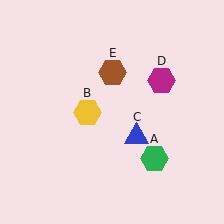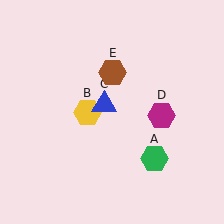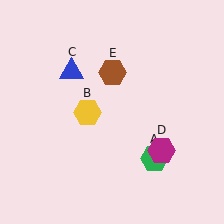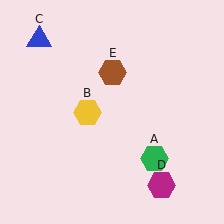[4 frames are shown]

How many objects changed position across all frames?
2 objects changed position: blue triangle (object C), magenta hexagon (object D).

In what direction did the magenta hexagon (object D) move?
The magenta hexagon (object D) moved down.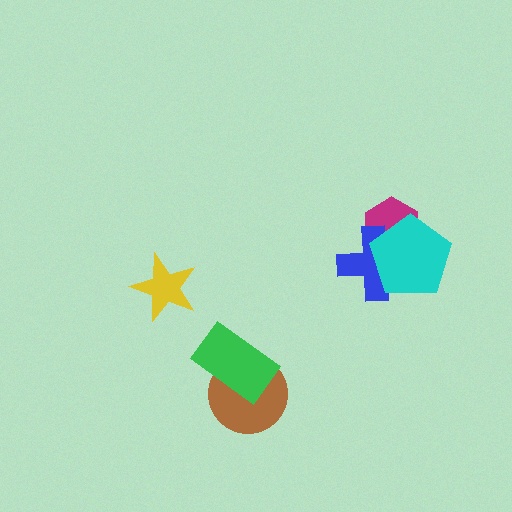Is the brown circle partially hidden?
Yes, it is partially covered by another shape.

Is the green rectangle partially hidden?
No, no other shape covers it.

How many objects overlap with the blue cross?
2 objects overlap with the blue cross.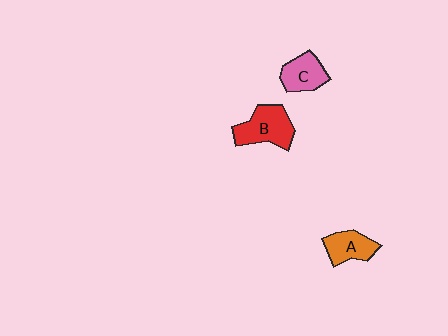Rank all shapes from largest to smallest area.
From largest to smallest: B (red), C (pink), A (orange).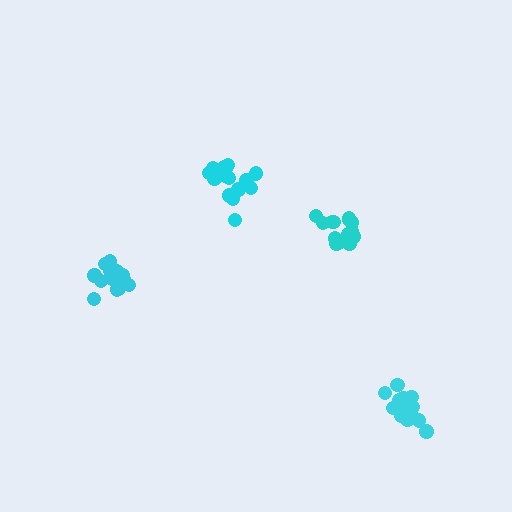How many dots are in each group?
Group 1: 15 dots, Group 2: 17 dots, Group 3: 17 dots, Group 4: 21 dots (70 total).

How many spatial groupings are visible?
There are 4 spatial groupings.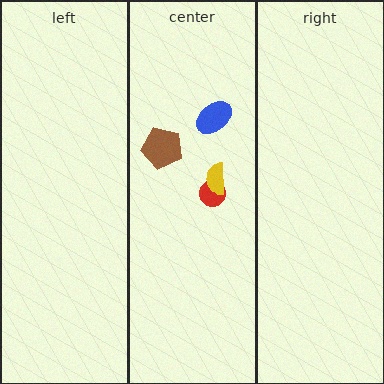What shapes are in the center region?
The brown pentagon, the red circle, the yellow semicircle, the blue ellipse.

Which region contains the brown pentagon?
The center region.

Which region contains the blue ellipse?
The center region.